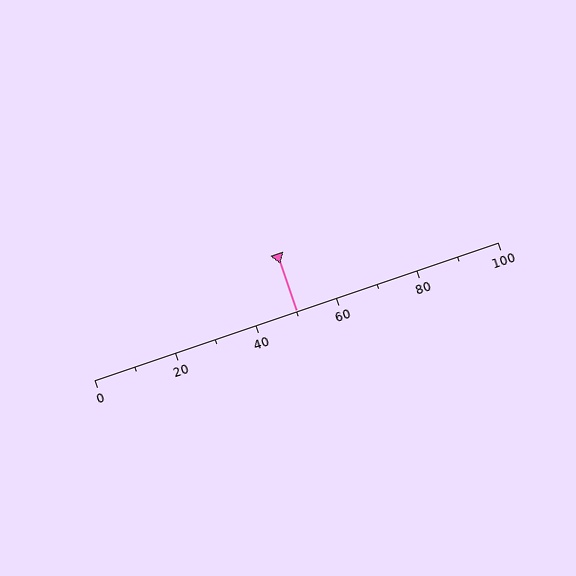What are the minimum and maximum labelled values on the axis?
The axis runs from 0 to 100.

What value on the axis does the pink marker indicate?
The marker indicates approximately 50.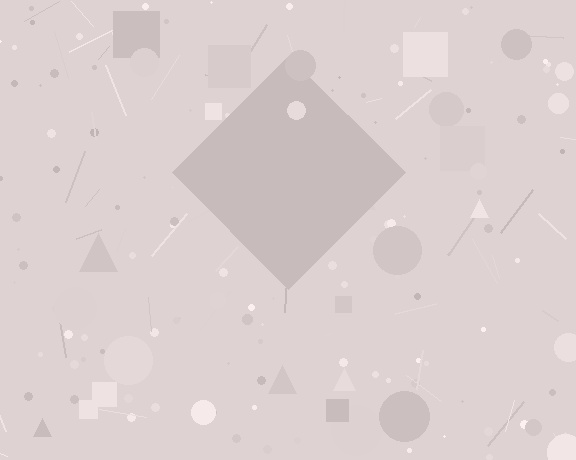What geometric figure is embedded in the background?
A diamond is embedded in the background.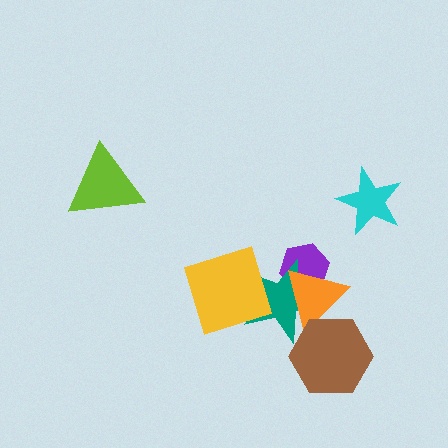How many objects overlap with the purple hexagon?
2 objects overlap with the purple hexagon.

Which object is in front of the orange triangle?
The brown hexagon is in front of the orange triangle.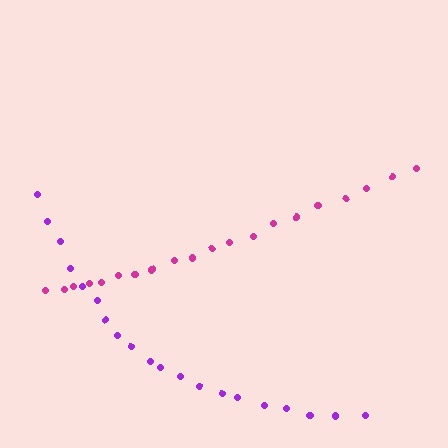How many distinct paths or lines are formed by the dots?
There are 2 distinct paths.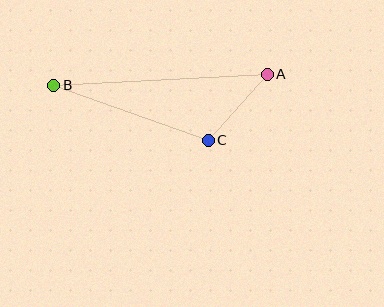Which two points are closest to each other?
Points A and C are closest to each other.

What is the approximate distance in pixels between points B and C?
The distance between B and C is approximately 164 pixels.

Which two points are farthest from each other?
Points A and B are farthest from each other.